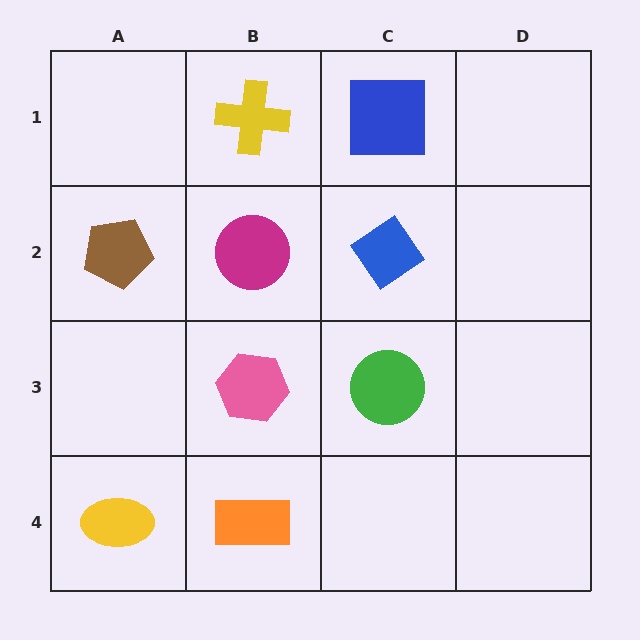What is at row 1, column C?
A blue square.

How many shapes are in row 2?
3 shapes.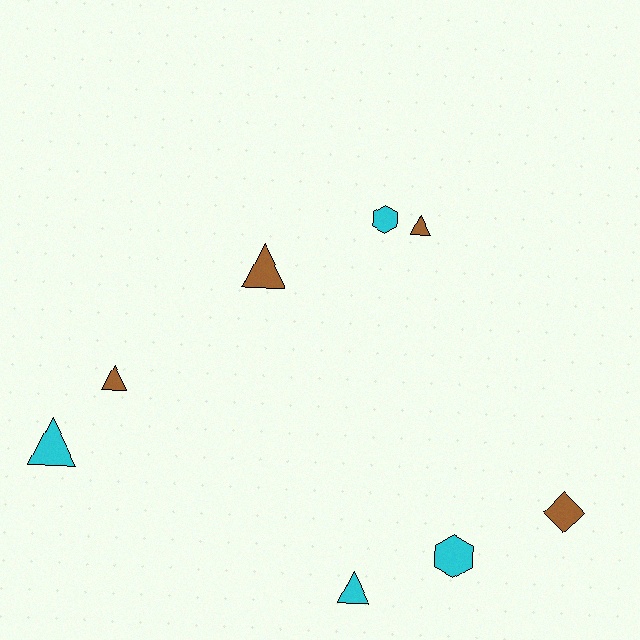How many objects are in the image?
There are 8 objects.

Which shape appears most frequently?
Triangle, with 5 objects.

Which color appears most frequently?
Brown, with 4 objects.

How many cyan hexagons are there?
There are 2 cyan hexagons.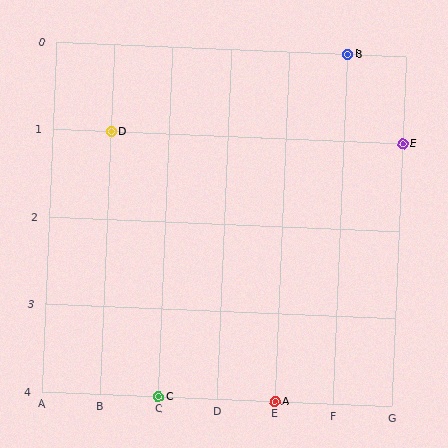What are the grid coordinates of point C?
Point C is at grid coordinates (C, 4).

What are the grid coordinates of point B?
Point B is at grid coordinates (F, 0).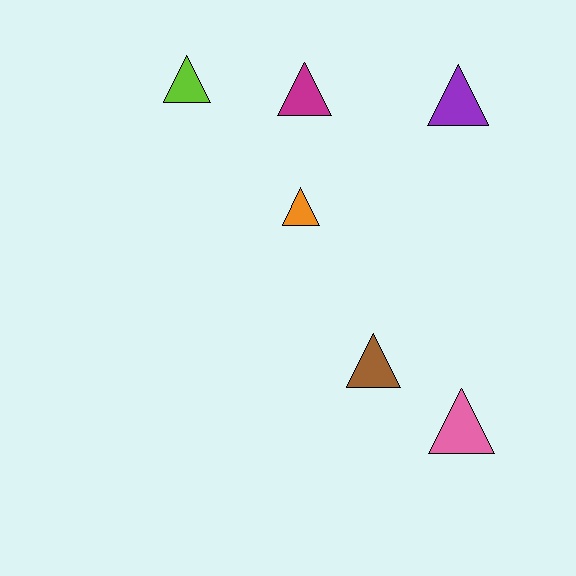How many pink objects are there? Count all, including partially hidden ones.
There is 1 pink object.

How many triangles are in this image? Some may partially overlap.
There are 6 triangles.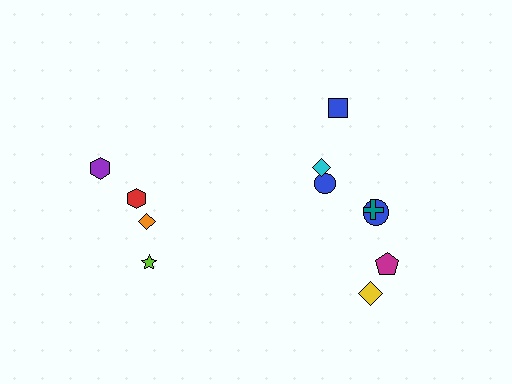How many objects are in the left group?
There are 4 objects.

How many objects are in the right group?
There are 7 objects.